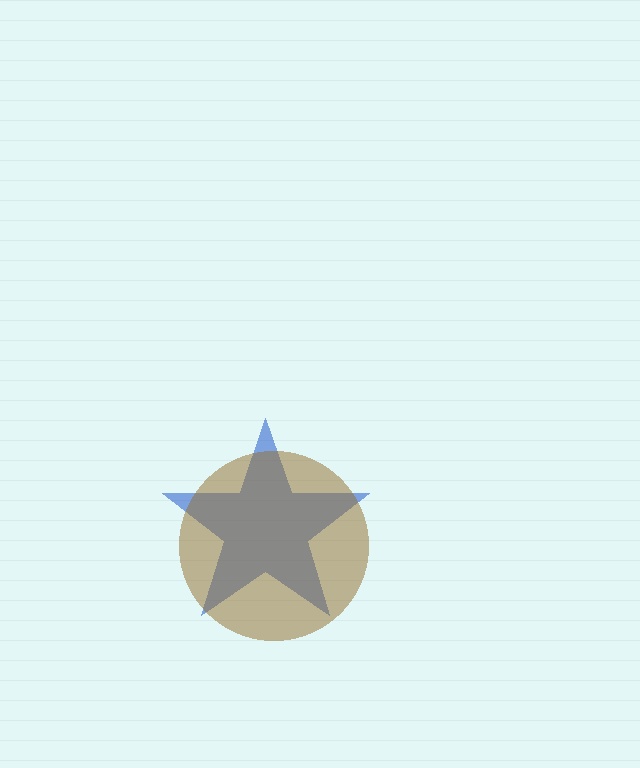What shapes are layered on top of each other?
The layered shapes are: a blue star, a brown circle.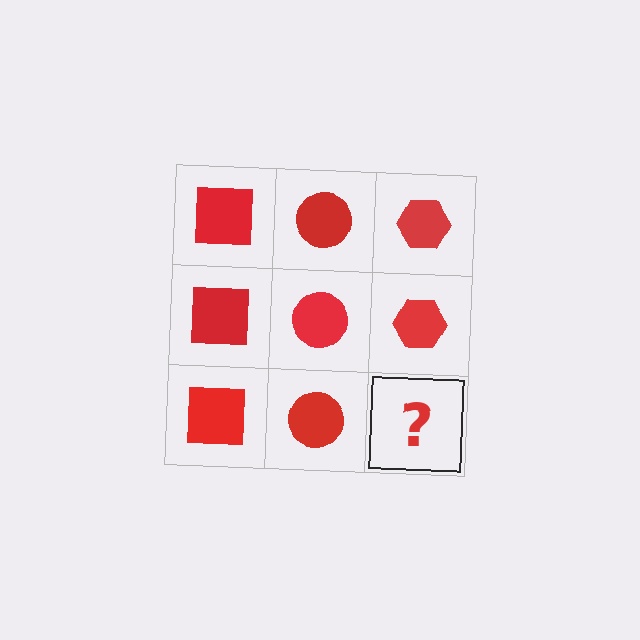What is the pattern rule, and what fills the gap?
The rule is that each column has a consistent shape. The gap should be filled with a red hexagon.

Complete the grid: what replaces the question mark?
The question mark should be replaced with a red hexagon.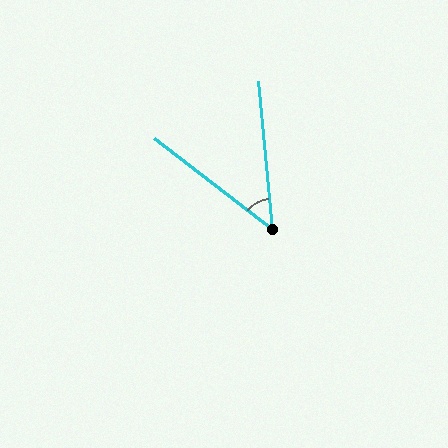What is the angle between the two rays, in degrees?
Approximately 47 degrees.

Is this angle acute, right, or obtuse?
It is acute.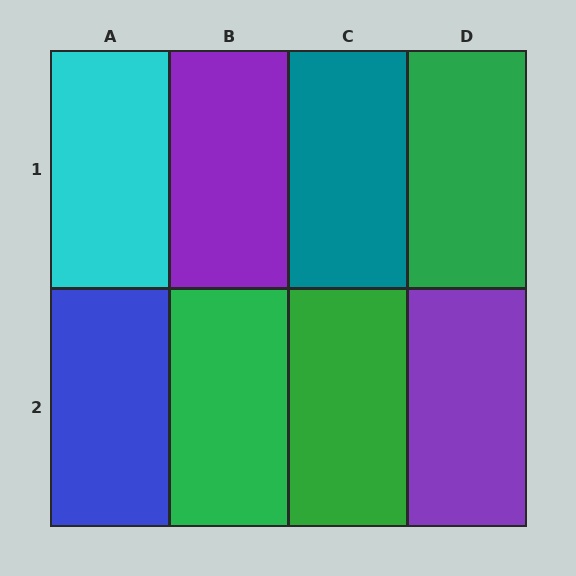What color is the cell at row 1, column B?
Purple.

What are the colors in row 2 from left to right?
Blue, green, green, purple.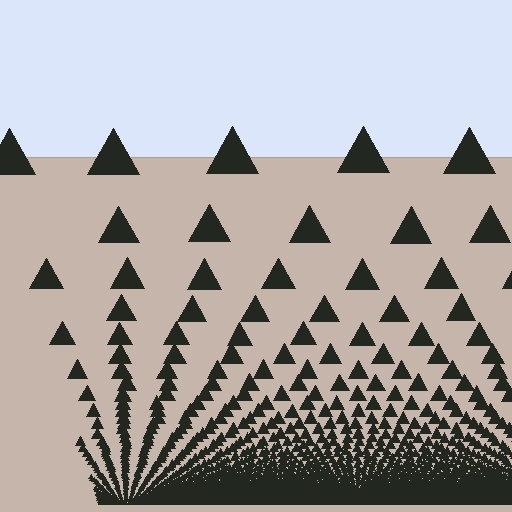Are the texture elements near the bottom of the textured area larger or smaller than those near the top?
Smaller. The gradient is inverted — elements near the bottom are smaller and denser.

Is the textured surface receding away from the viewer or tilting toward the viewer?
The surface appears to tilt toward the viewer. Texture elements get larger and sparser toward the top.